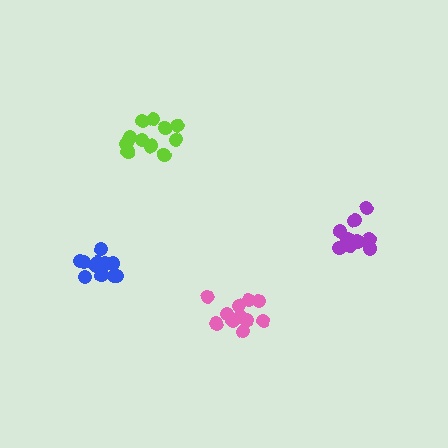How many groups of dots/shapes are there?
There are 4 groups.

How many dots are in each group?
Group 1: 11 dots, Group 2: 11 dots, Group 3: 11 dots, Group 4: 11 dots (44 total).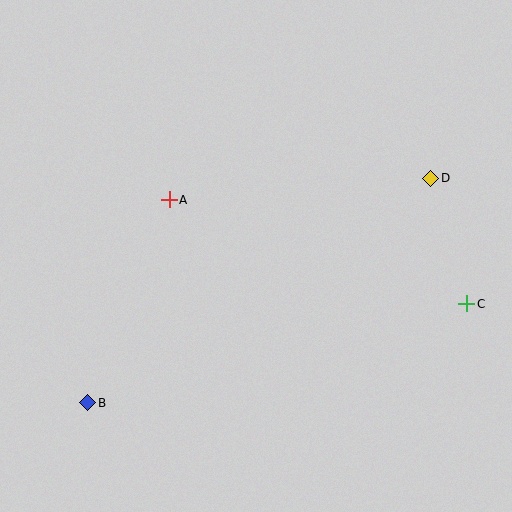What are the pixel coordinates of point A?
Point A is at (169, 200).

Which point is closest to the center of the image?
Point A at (169, 200) is closest to the center.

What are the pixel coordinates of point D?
Point D is at (431, 178).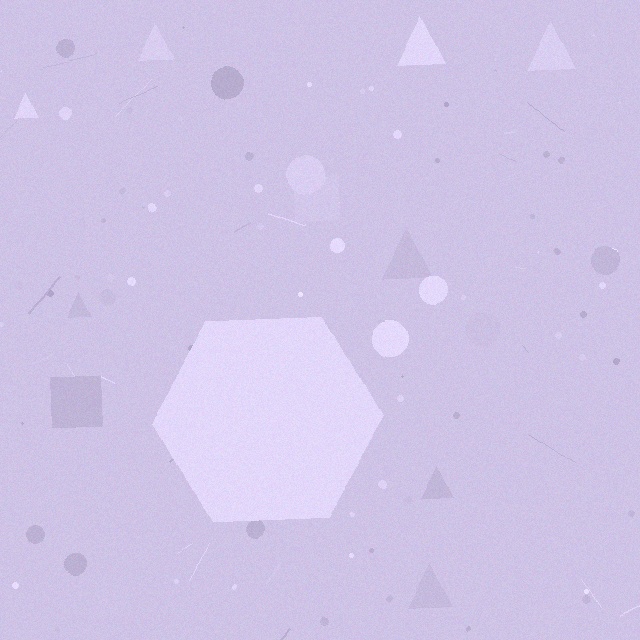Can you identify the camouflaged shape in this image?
The camouflaged shape is a hexagon.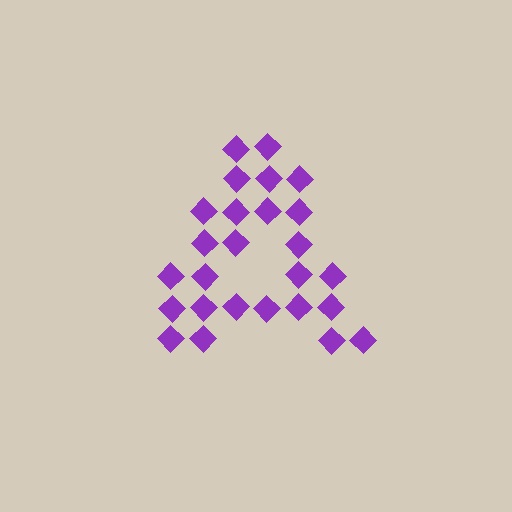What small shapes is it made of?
It is made of small diamonds.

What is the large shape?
The large shape is the letter A.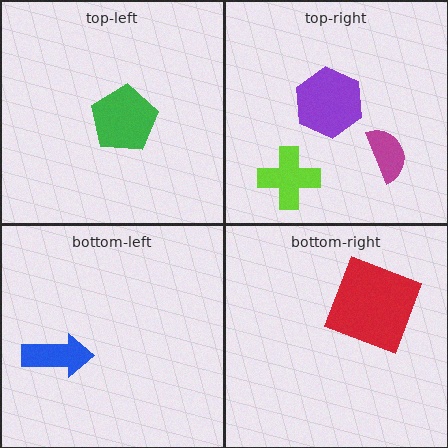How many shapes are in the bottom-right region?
1.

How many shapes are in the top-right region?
3.